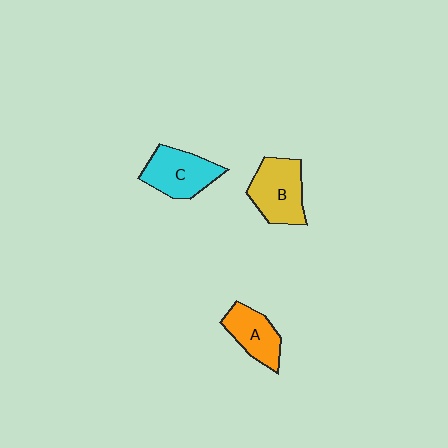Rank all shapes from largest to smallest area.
From largest to smallest: B (yellow), C (cyan), A (orange).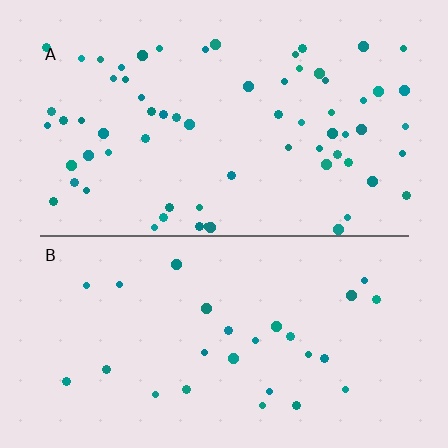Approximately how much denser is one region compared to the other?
Approximately 2.4× — region A over region B.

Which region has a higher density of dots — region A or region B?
A (the top).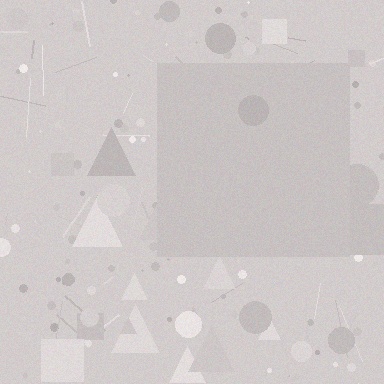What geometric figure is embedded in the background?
A square is embedded in the background.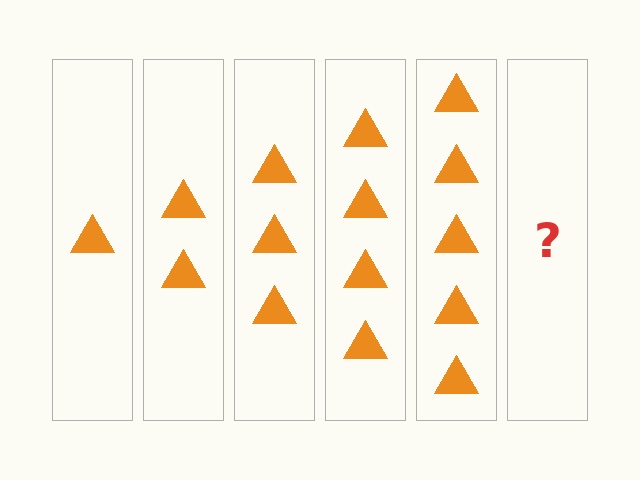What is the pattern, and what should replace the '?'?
The pattern is that each step adds one more triangle. The '?' should be 6 triangles.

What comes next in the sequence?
The next element should be 6 triangles.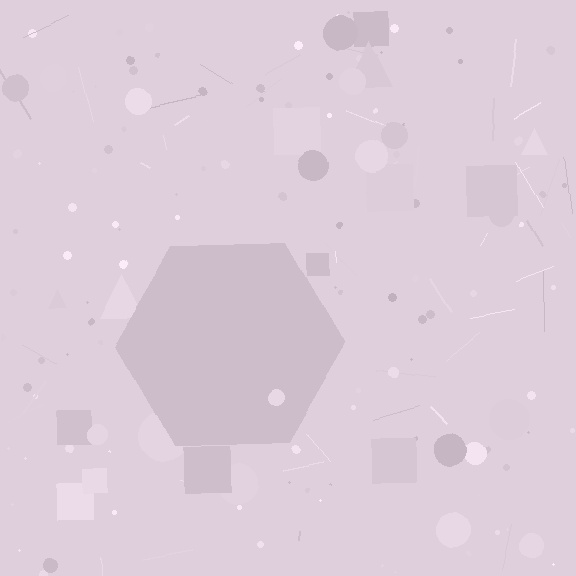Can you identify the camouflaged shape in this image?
The camouflaged shape is a hexagon.